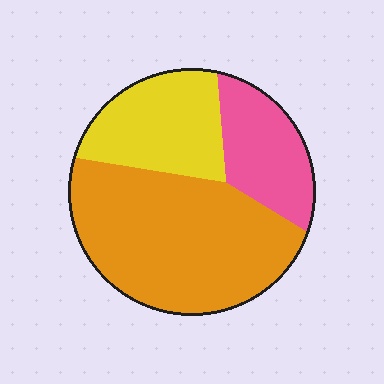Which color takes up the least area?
Pink, at roughly 20%.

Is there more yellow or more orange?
Orange.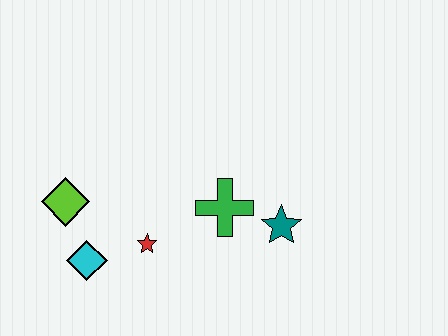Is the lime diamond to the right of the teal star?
No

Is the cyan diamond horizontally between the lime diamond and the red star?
Yes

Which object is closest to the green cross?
The teal star is closest to the green cross.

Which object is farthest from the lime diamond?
The teal star is farthest from the lime diamond.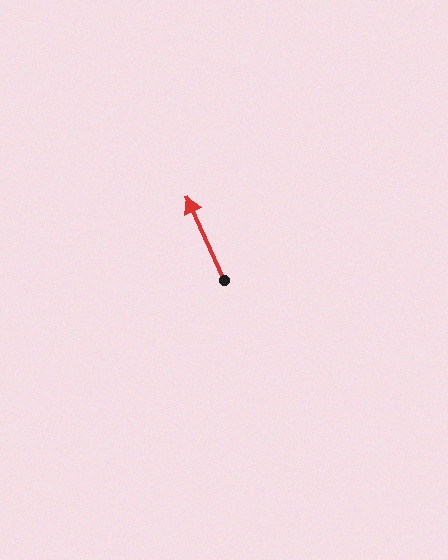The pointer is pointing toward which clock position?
Roughly 11 o'clock.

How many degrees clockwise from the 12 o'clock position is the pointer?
Approximately 336 degrees.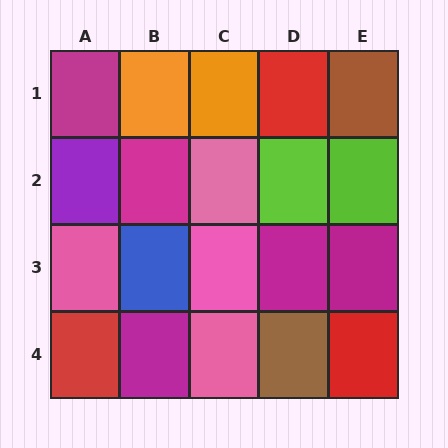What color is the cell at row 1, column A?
Magenta.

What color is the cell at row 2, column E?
Lime.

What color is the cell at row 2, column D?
Lime.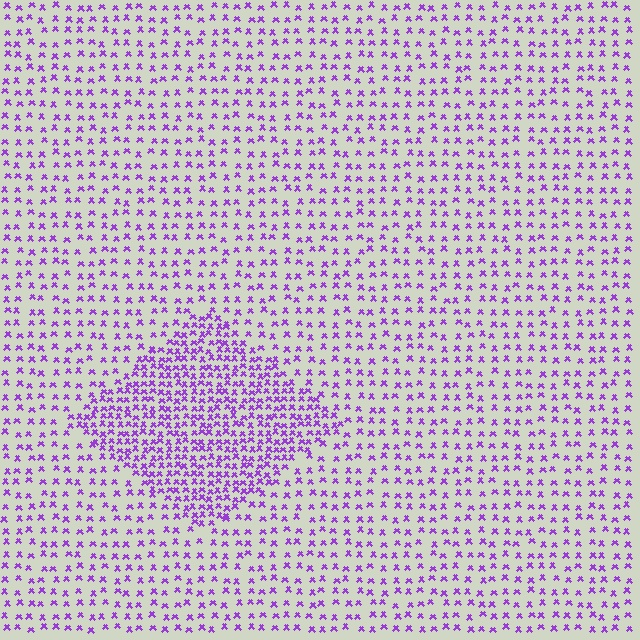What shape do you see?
I see a diamond.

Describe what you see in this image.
The image contains small purple elements arranged at two different densities. A diamond-shaped region is visible where the elements are more densely packed than the surrounding area.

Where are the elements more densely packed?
The elements are more densely packed inside the diamond boundary.